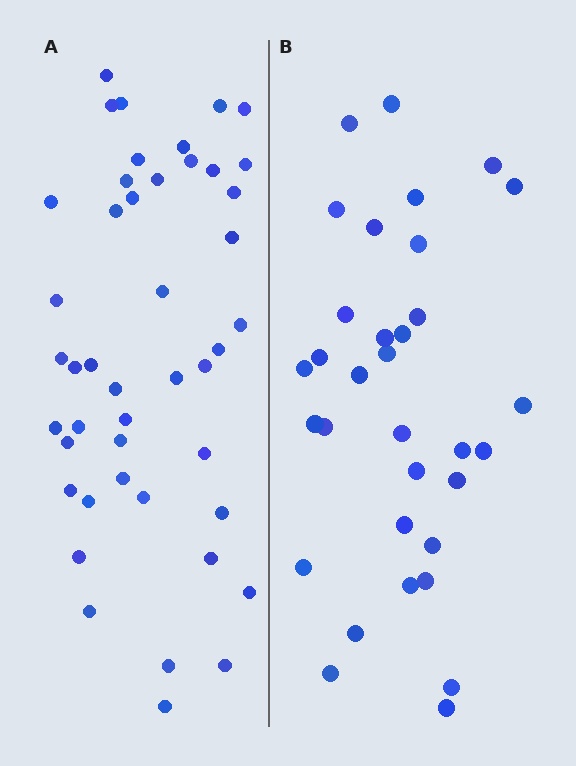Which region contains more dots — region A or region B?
Region A (the left region) has more dots.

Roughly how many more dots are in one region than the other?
Region A has roughly 12 or so more dots than region B.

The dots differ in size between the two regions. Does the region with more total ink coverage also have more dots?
No. Region B has more total ink coverage because its dots are larger, but region A actually contains more individual dots. Total area can be misleading — the number of items is what matters here.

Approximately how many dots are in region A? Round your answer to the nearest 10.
About 40 dots. (The exact count is 45, which rounds to 40.)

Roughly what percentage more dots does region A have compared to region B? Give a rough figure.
About 35% more.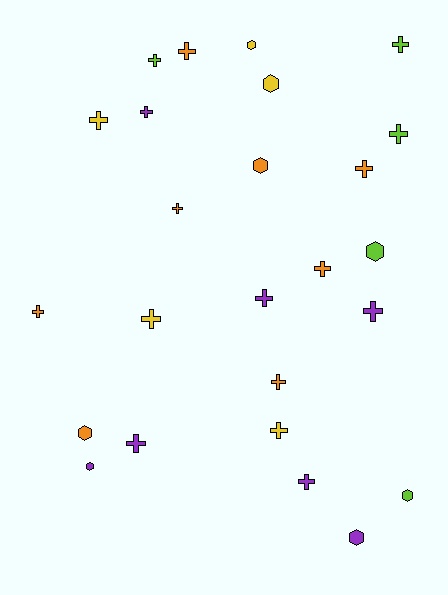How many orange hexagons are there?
There are 2 orange hexagons.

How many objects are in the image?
There are 25 objects.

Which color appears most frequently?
Orange, with 8 objects.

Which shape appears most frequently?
Cross, with 17 objects.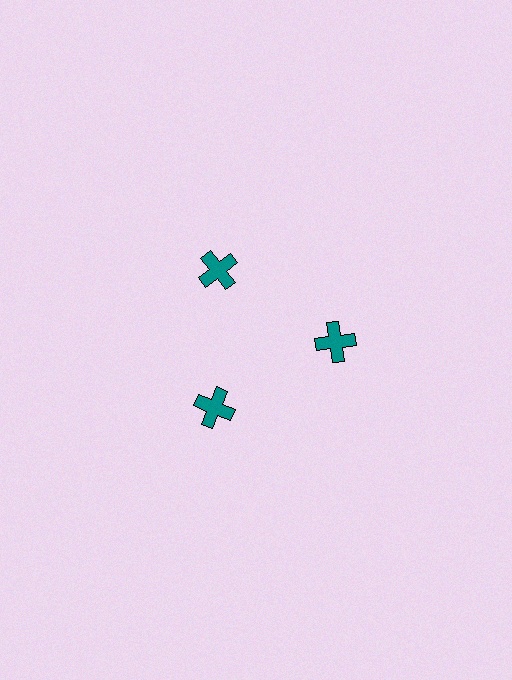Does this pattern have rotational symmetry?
Yes, this pattern has 3-fold rotational symmetry. It looks the same after rotating 120 degrees around the center.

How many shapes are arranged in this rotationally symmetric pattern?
There are 3 shapes, arranged in 3 groups of 1.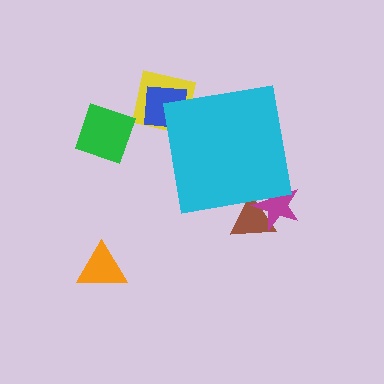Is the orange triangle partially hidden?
No, the orange triangle is fully visible.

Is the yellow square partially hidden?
Yes, the yellow square is partially hidden behind the cyan square.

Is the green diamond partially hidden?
No, the green diamond is fully visible.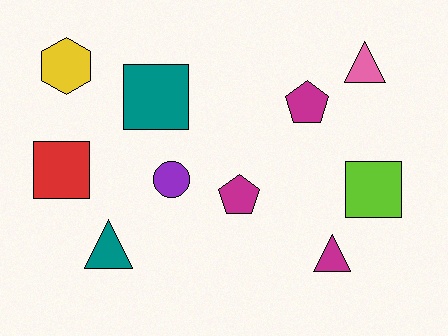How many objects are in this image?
There are 10 objects.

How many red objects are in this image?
There is 1 red object.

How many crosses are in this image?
There are no crosses.